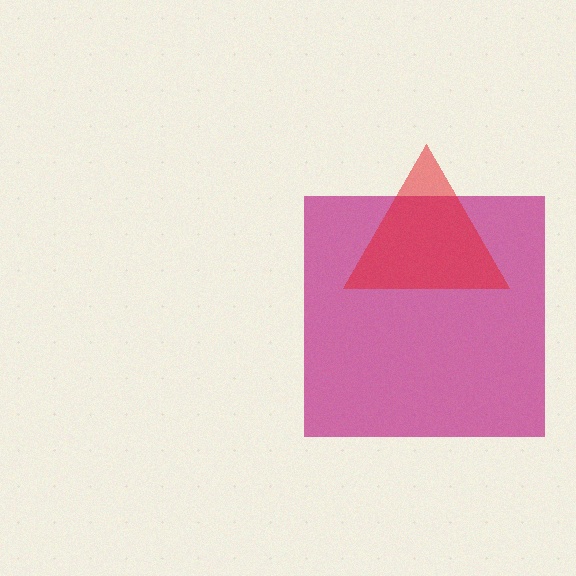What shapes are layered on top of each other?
The layered shapes are: a magenta square, a red triangle.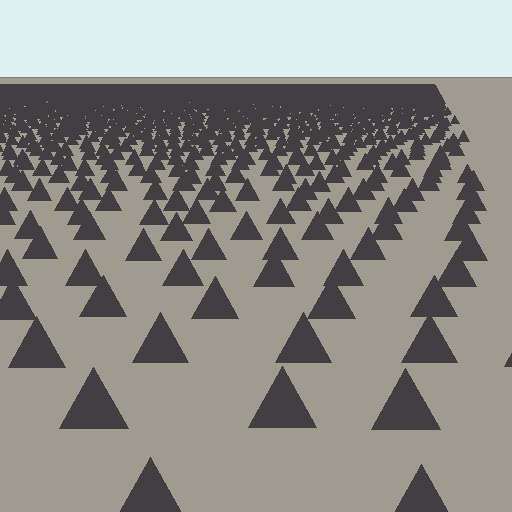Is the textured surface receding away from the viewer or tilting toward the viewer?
The surface is receding away from the viewer. Texture elements get smaller and denser toward the top.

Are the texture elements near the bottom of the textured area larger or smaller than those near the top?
Larger. Near the bottom, elements are closer to the viewer and appear at a bigger on-screen size.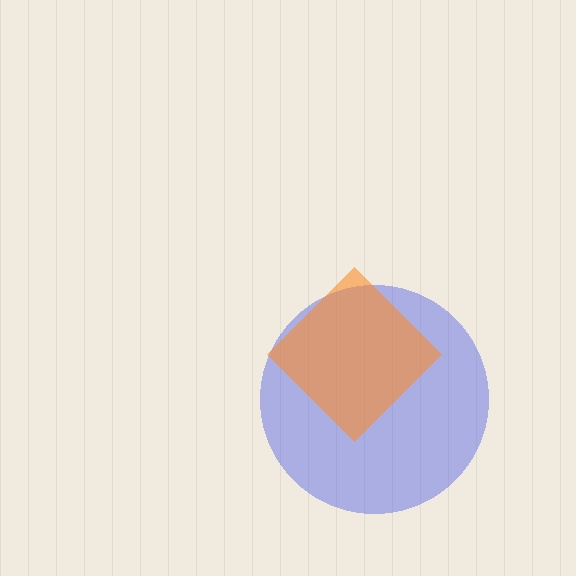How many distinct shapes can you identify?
There are 2 distinct shapes: a blue circle, an orange diamond.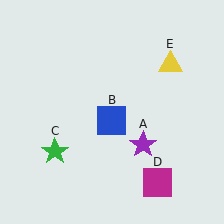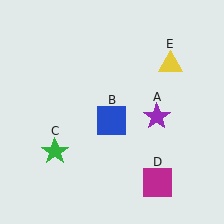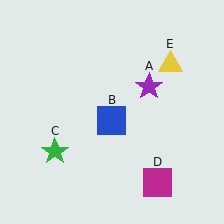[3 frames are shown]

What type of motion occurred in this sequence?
The purple star (object A) rotated counterclockwise around the center of the scene.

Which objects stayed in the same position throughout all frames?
Blue square (object B) and green star (object C) and magenta square (object D) and yellow triangle (object E) remained stationary.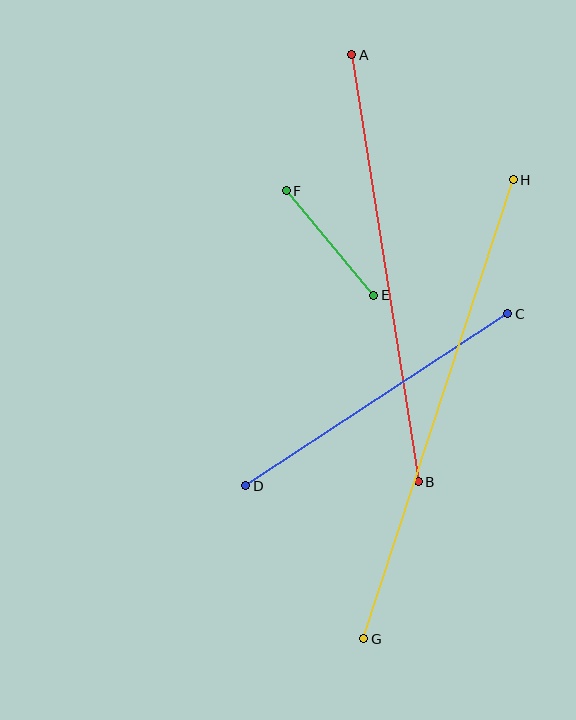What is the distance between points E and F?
The distance is approximately 137 pixels.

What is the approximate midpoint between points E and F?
The midpoint is at approximately (330, 243) pixels.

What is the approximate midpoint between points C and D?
The midpoint is at approximately (377, 400) pixels.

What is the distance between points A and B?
The distance is approximately 432 pixels.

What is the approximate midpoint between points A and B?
The midpoint is at approximately (385, 268) pixels.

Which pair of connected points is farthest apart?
Points G and H are farthest apart.